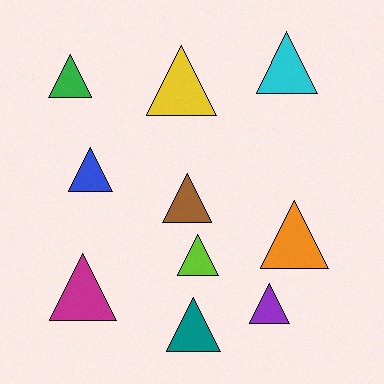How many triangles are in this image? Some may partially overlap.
There are 10 triangles.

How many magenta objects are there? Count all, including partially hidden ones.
There is 1 magenta object.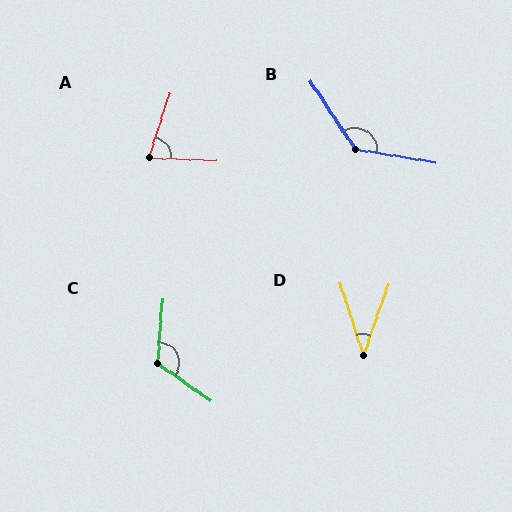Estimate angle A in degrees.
Approximately 74 degrees.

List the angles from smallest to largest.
D (38°), A (74°), C (121°), B (133°).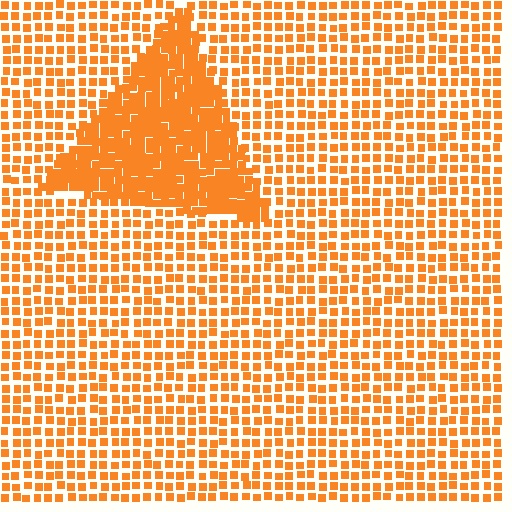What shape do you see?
I see a triangle.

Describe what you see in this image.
The image contains small orange elements arranged at two different densities. A triangle-shaped region is visible where the elements are more densely packed than the surrounding area.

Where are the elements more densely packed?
The elements are more densely packed inside the triangle boundary.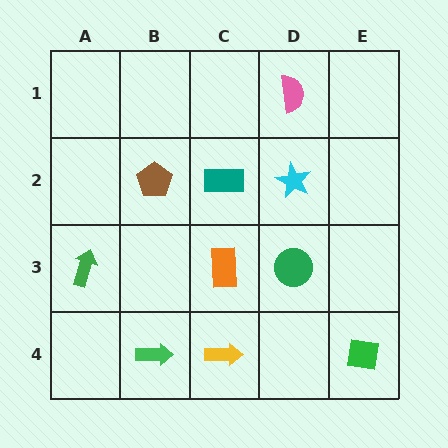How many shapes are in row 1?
1 shape.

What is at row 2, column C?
A teal rectangle.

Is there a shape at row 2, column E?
No, that cell is empty.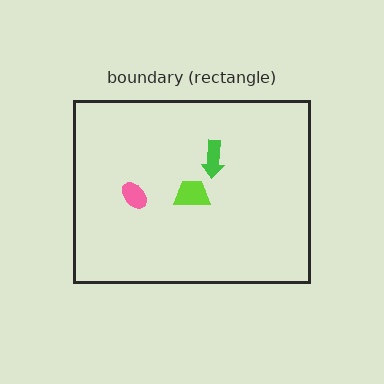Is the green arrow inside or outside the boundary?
Inside.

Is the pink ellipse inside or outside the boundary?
Inside.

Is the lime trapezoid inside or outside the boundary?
Inside.